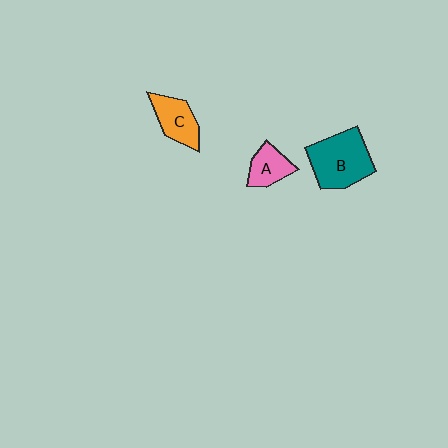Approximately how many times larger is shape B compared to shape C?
Approximately 1.7 times.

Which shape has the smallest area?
Shape A (pink).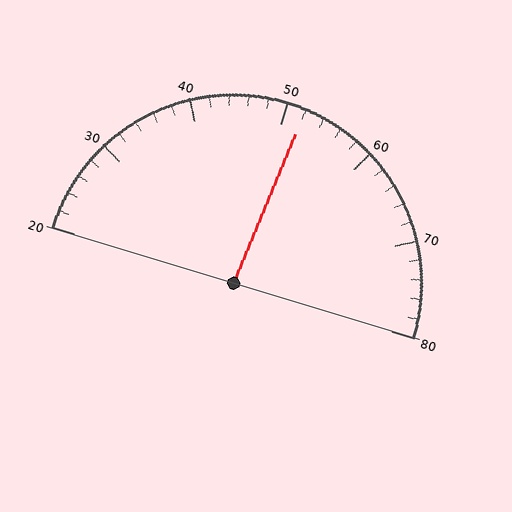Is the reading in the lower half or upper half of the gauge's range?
The reading is in the upper half of the range (20 to 80).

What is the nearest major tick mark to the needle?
The nearest major tick mark is 50.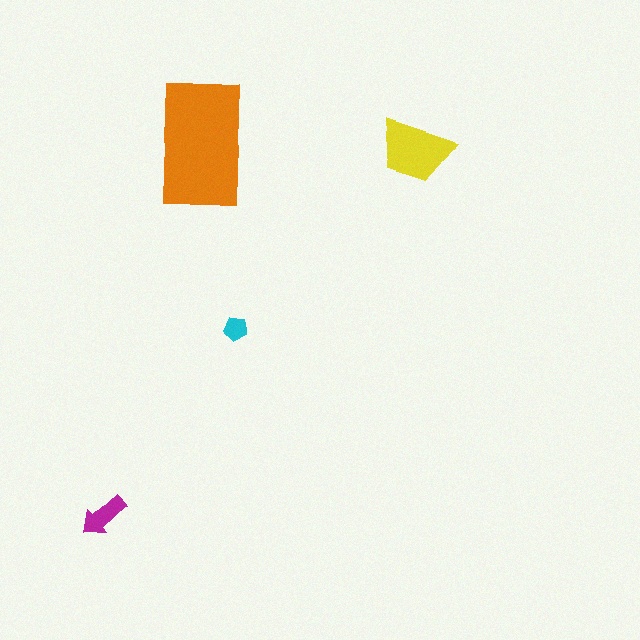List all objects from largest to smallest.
The orange rectangle, the yellow trapezoid, the magenta arrow, the cyan pentagon.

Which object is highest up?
The orange rectangle is topmost.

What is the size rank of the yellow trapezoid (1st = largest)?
2nd.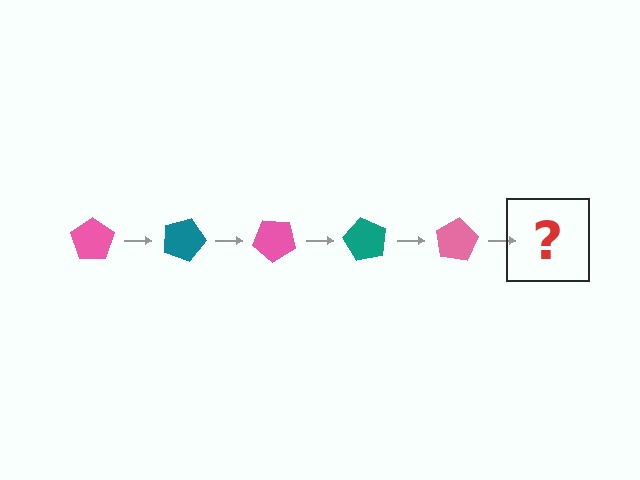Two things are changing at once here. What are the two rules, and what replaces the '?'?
The two rules are that it rotates 20 degrees each step and the color cycles through pink and teal. The '?' should be a teal pentagon, rotated 100 degrees from the start.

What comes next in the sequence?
The next element should be a teal pentagon, rotated 100 degrees from the start.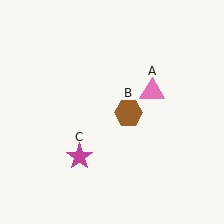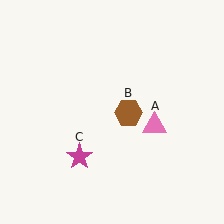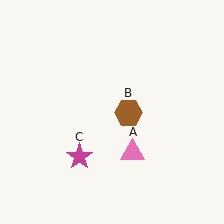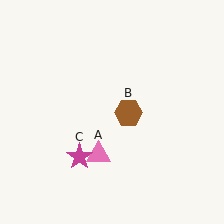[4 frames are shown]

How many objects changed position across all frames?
1 object changed position: pink triangle (object A).